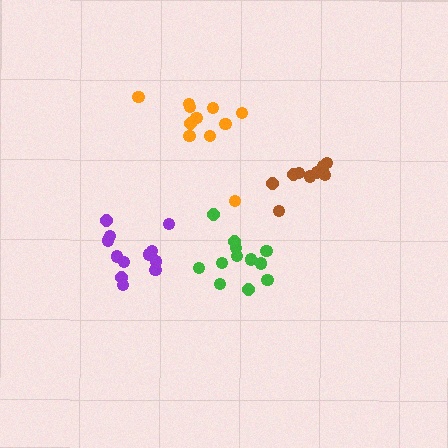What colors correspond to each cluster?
The clusters are colored: purple, brown, orange, green.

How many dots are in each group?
Group 1: 12 dots, Group 2: 9 dots, Group 3: 11 dots, Group 4: 12 dots (44 total).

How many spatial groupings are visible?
There are 4 spatial groupings.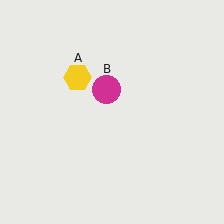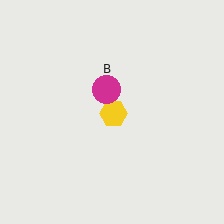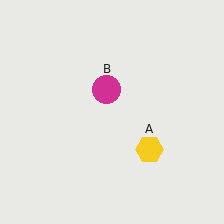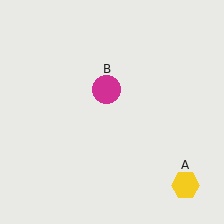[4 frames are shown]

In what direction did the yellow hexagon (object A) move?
The yellow hexagon (object A) moved down and to the right.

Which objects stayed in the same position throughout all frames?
Magenta circle (object B) remained stationary.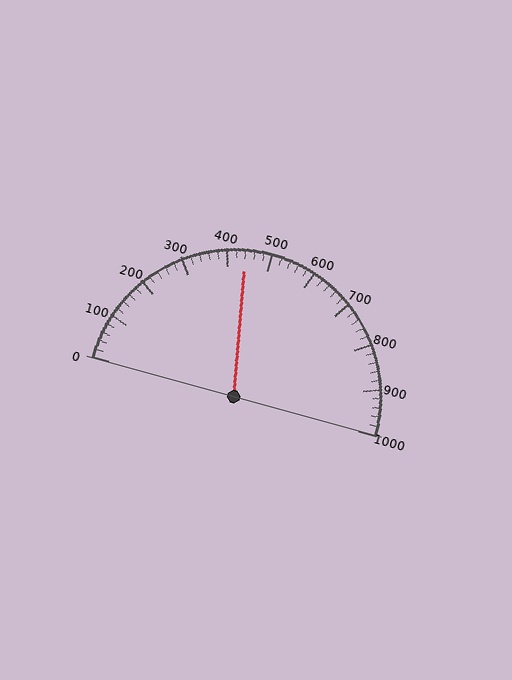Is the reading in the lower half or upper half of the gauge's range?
The reading is in the lower half of the range (0 to 1000).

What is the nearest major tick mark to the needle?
The nearest major tick mark is 400.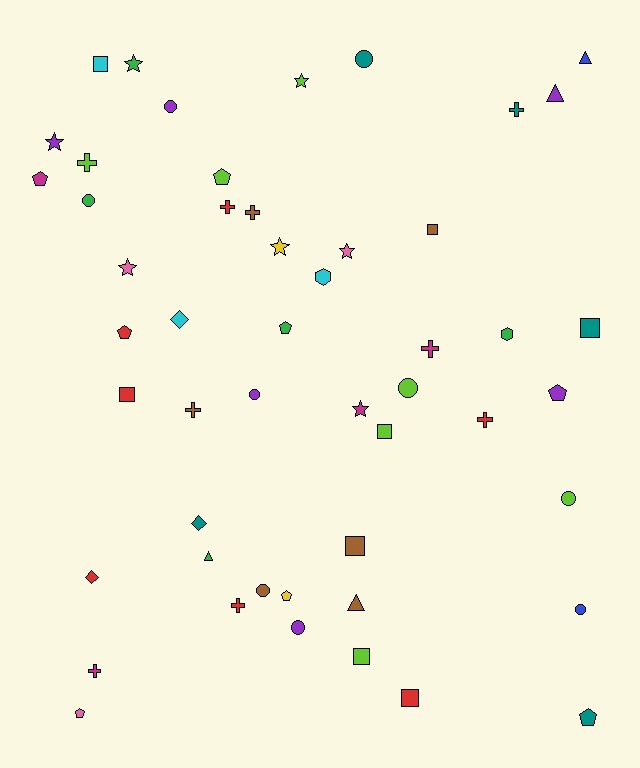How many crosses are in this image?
There are 9 crosses.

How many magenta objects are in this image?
There are 4 magenta objects.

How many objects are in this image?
There are 50 objects.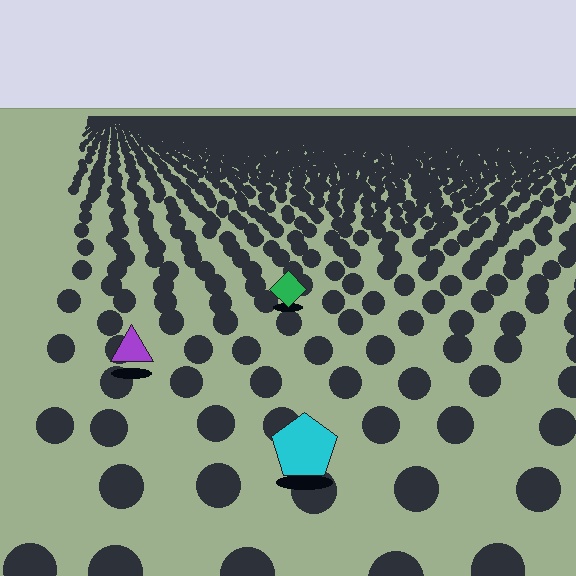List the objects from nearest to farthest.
From nearest to farthest: the cyan pentagon, the purple triangle, the green diamond.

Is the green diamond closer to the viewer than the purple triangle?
No. The purple triangle is closer — you can tell from the texture gradient: the ground texture is coarser near it.